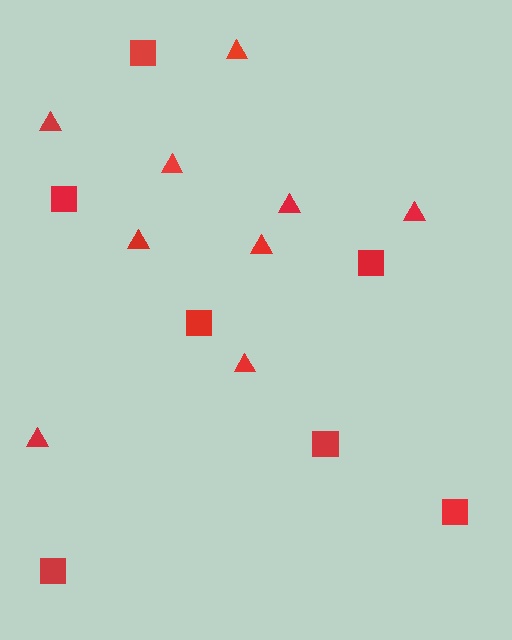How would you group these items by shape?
There are 2 groups: one group of triangles (9) and one group of squares (7).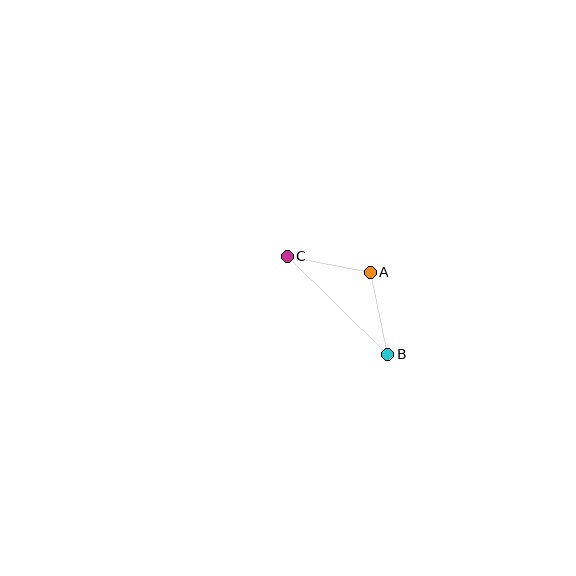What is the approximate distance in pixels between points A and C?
The distance between A and C is approximately 85 pixels.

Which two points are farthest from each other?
Points B and C are farthest from each other.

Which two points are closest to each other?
Points A and B are closest to each other.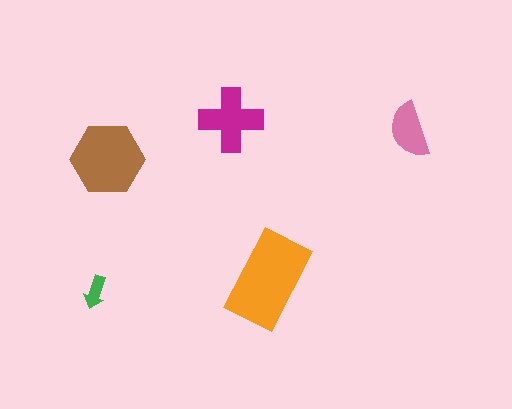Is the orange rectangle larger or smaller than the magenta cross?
Larger.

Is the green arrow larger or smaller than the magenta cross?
Smaller.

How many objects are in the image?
There are 5 objects in the image.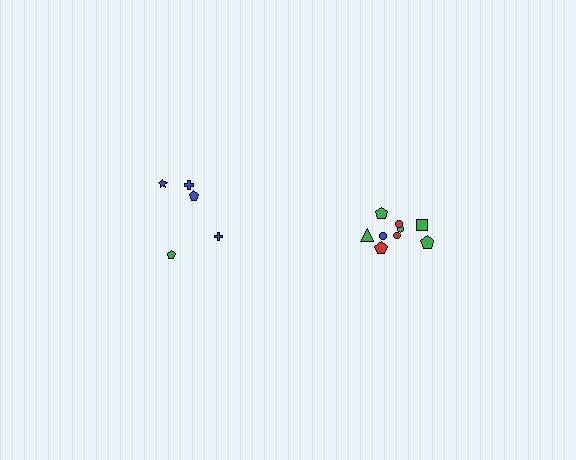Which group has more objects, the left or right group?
The right group.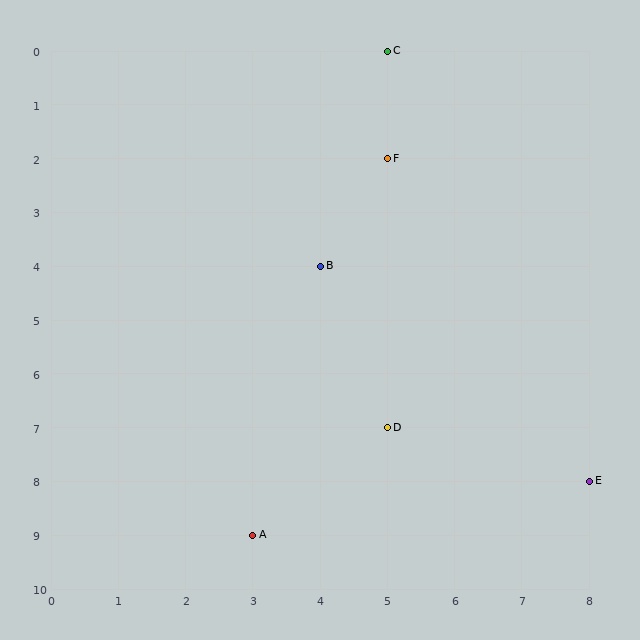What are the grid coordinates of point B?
Point B is at grid coordinates (4, 4).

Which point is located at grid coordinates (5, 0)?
Point C is at (5, 0).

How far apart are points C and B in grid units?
Points C and B are 1 column and 4 rows apart (about 4.1 grid units diagonally).